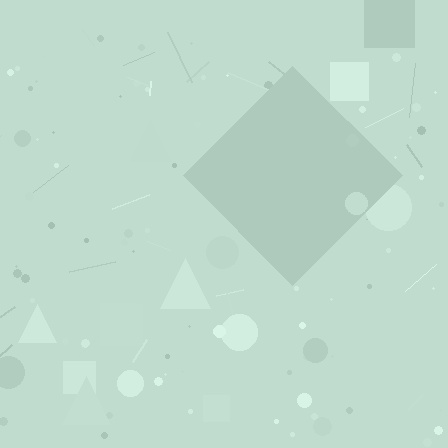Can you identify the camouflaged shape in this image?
The camouflaged shape is a diamond.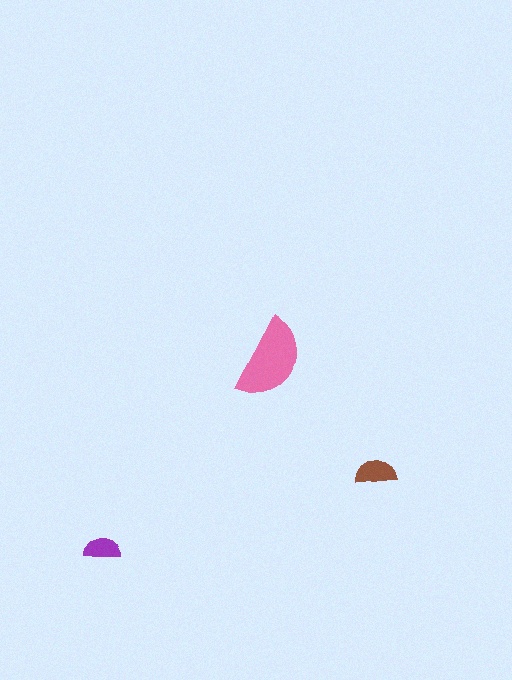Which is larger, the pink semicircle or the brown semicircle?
The pink one.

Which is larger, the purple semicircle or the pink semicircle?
The pink one.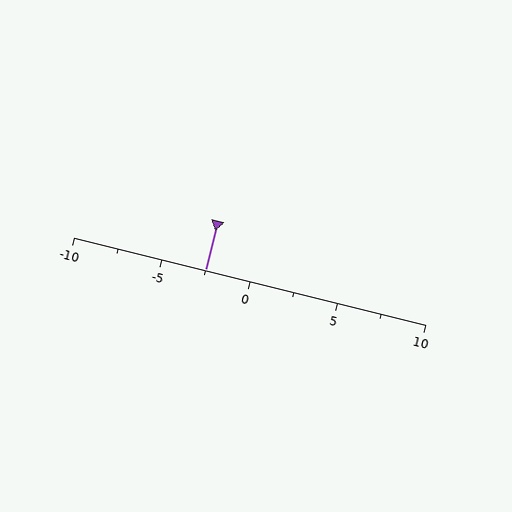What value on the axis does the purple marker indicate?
The marker indicates approximately -2.5.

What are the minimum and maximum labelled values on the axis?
The axis runs from -10 to 10.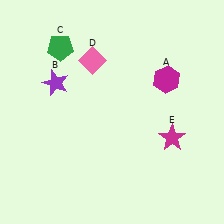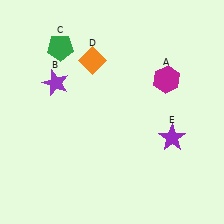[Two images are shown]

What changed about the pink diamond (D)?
In Image 1, D is pink. In Image 2, it changed to orange.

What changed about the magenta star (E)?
In Image 1, E is magenta. In Image 2, it changed to purple.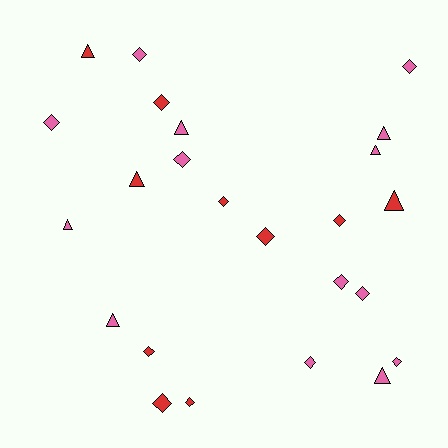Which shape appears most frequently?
Diamond, with 15 objects.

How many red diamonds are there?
There are 7 red diamonds.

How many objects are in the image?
There are 24 objects.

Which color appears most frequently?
Pink, with 14 objects.